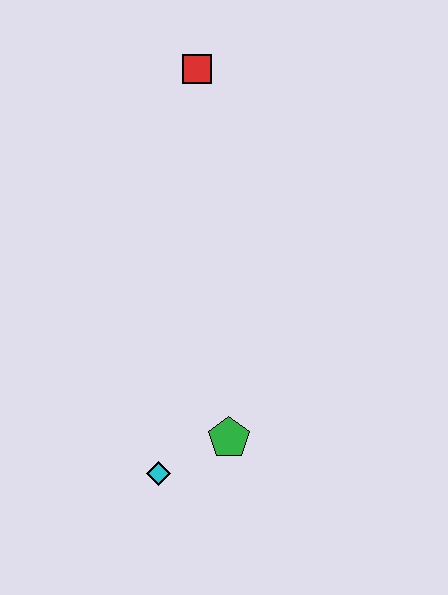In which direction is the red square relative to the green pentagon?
The red square is above the green pentagon.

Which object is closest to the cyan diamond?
The green pentagon is closest to the cyan diamond.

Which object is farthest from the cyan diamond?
The red square is farthest from the cyan diamond.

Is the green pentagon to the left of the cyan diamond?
No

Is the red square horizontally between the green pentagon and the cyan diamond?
Yes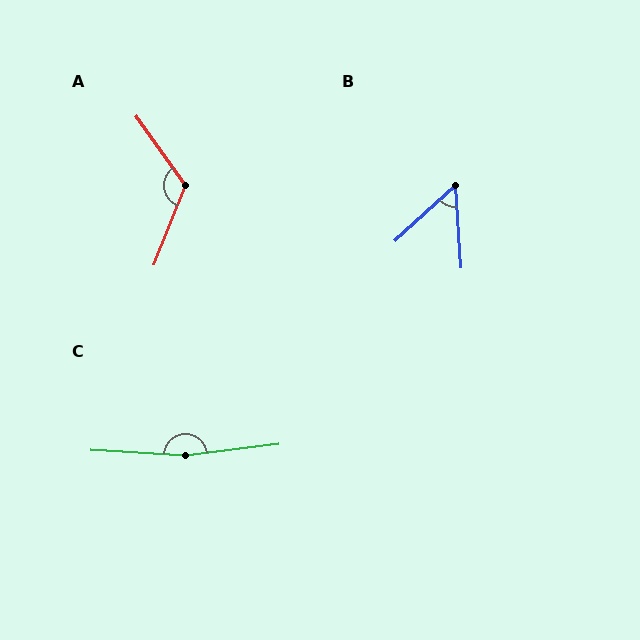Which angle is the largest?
C, at approximately 170 degrees.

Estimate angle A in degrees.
Approximately 122 degrees.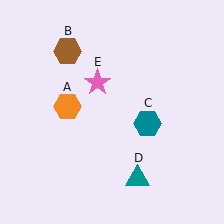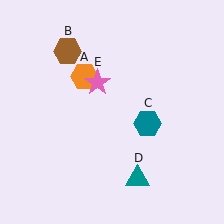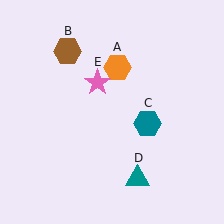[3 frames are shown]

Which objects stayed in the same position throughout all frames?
Brown hexagon (object B) and teal hexagon (object C) and teal triangle (object D) and pink star (object E) remained stationary.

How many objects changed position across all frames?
1 object changed position: orange hexagon (object A).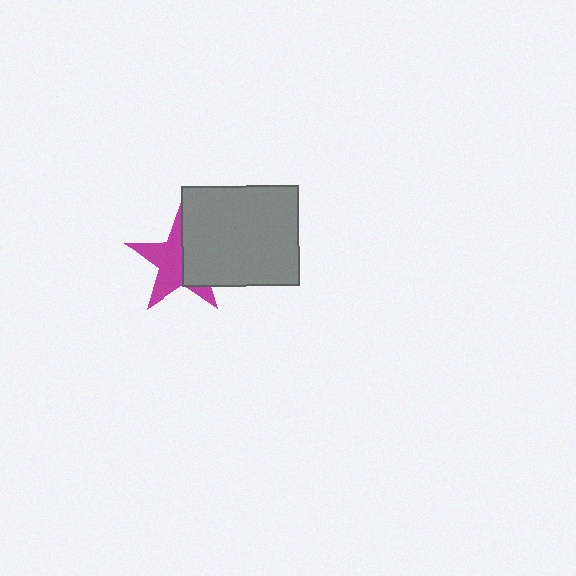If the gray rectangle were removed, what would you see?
You would see the complete magenta star.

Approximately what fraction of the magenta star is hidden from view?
Roughly 44% of the magenta star is hidden behind the gray rectangle.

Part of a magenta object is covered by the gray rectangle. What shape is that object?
It is a star.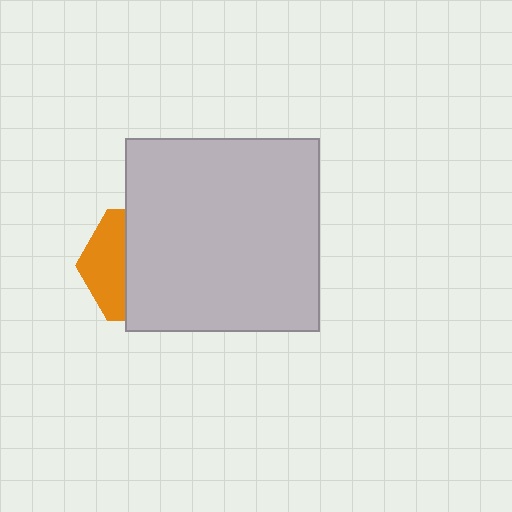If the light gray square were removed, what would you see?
You would see the complete orange hexagon.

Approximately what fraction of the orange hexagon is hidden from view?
Roughly 64% of the orange hexagon is hidden behind the light gray square.